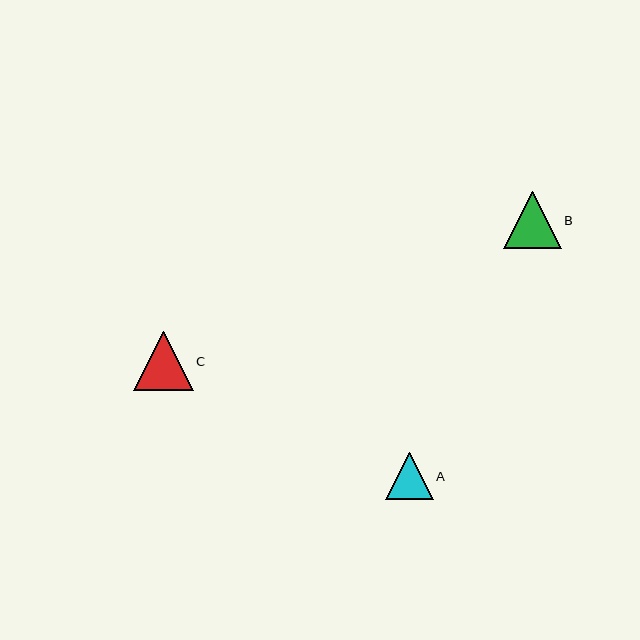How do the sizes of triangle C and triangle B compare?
Triangle C and triangle B are approximately the same size.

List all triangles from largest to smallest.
From largest to smallest: C, B, A.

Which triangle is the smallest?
Triangle A is the smallest with a size of approximately 47 pixels.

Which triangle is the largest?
Triangle C is the largest with a size of approximately 59 pixels.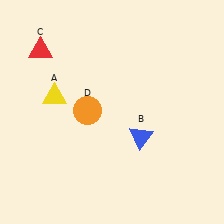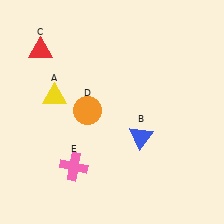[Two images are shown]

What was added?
A pink cross (E) was added in Image 2.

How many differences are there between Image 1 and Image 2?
There is 1 difference between the two images.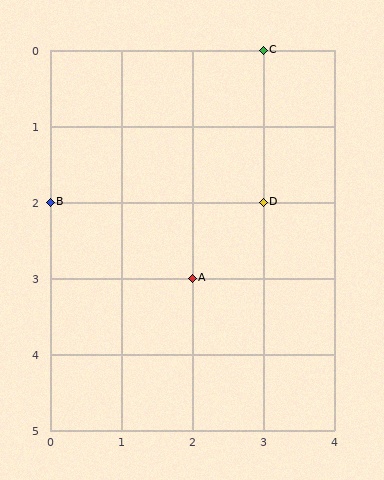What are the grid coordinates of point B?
Point B is at grid coordinates (0, 2).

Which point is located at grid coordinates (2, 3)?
Point A is at (2, 3).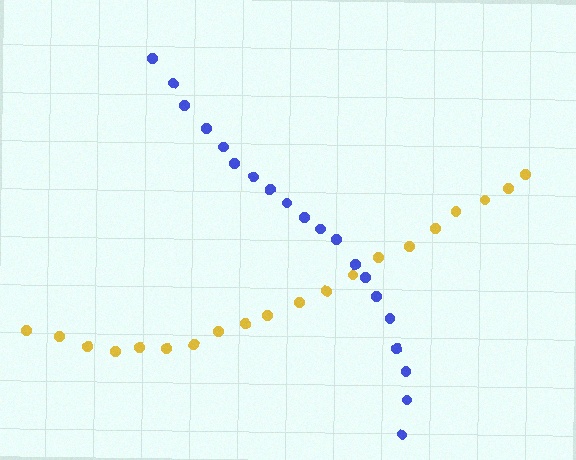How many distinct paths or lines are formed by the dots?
There are 2 distinct paths.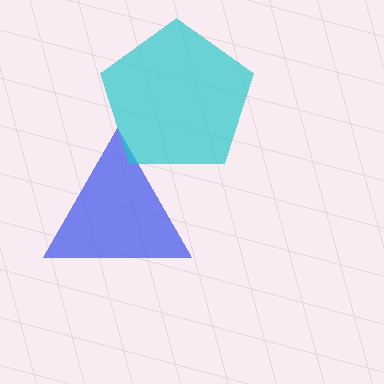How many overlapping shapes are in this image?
There are 2 overlapping shapes in the image.